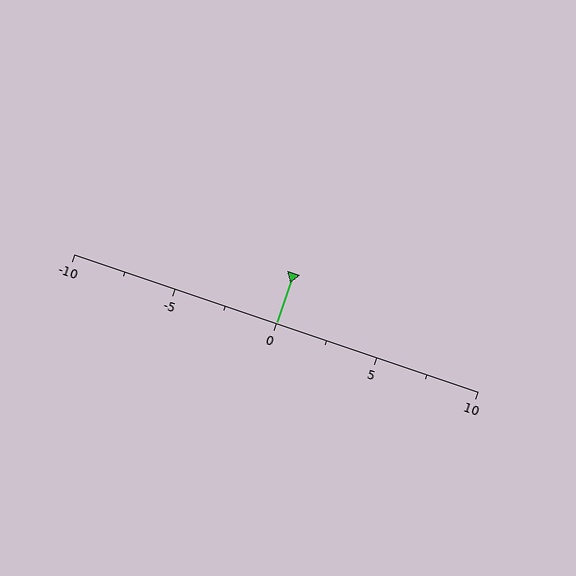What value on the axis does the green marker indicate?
The marker indicates approximately 0.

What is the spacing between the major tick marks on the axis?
The major ticks are spaced 5 apart.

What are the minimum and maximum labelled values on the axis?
The axis runs from -10 to 10.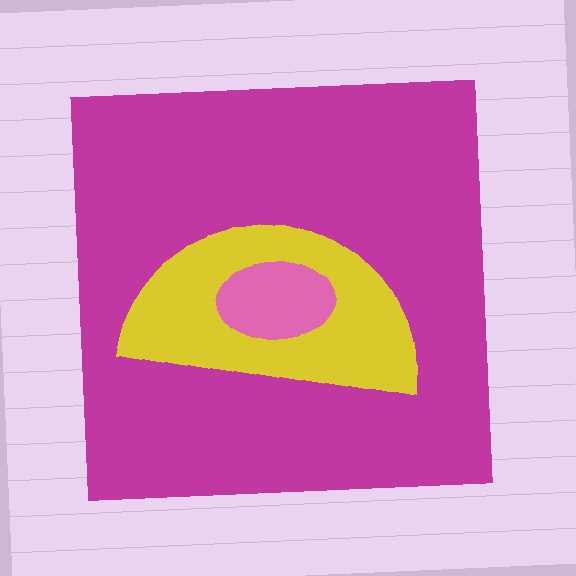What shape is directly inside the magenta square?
The yellow semicircle.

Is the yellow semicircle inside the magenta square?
Yes.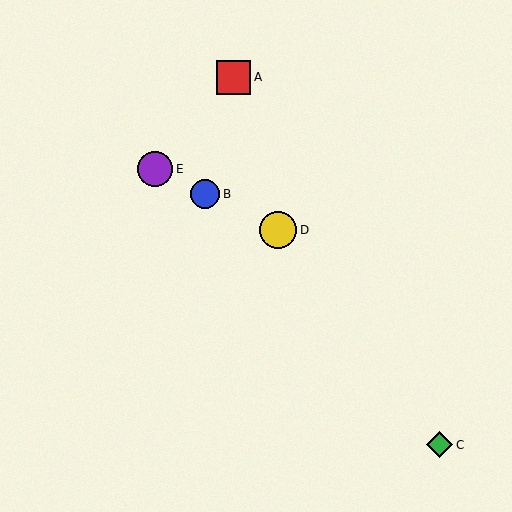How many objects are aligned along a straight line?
3 objects (B, D, E) are aligned along a straight line.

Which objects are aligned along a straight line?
Objects B, D, E are aligned along a straight line.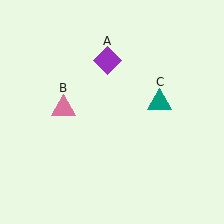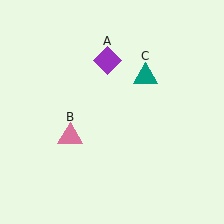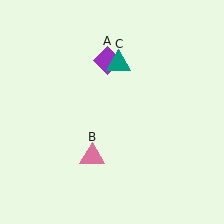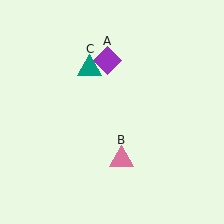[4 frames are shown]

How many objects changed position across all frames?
2 objects changed position: pink triangle (object B), teal triangle (object C).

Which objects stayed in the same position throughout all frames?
Purple diamond (object A) remained stationary.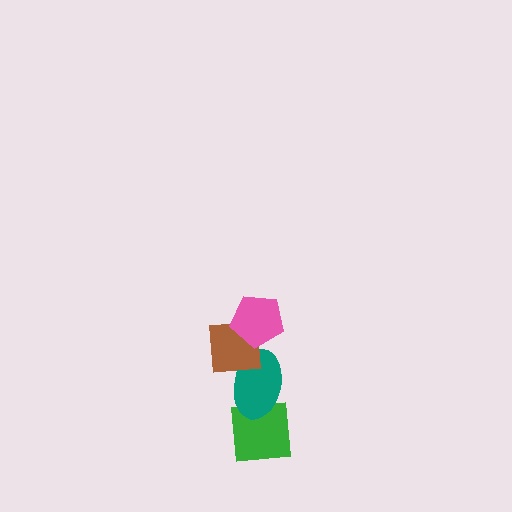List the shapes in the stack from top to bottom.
From top to bottom: the pink pentagon, the brown square, the teal ellipse, the green square.